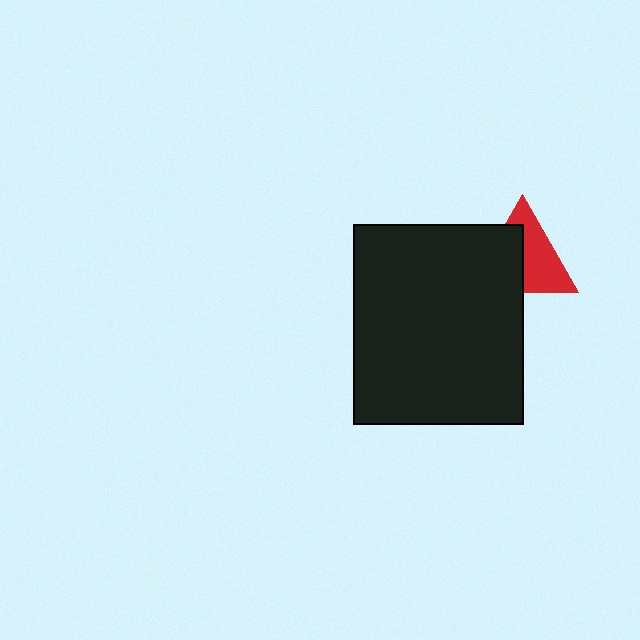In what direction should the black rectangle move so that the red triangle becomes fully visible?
The black rectangle should move toward the lower-left. That is the shortest direction to clear the overlap and leave the red triangle fully visible.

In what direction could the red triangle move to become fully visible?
The red triangle could move toward the upper-right. That would shift it out from behind the black rectangle entirely.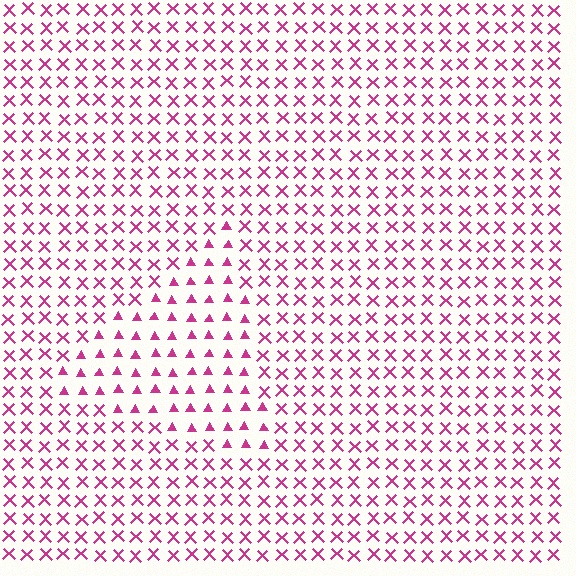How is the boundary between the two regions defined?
The boundary is defined by a change in element shape: triangles inside vs. X marks outside. All elements share the same color and spacing.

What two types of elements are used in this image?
The image uses triangles inside the triangle region and X marks outside it.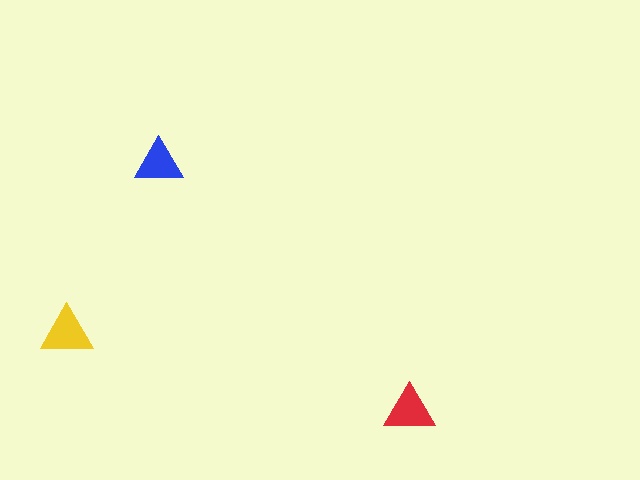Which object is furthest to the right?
The red triangle is rightmost.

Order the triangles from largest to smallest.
the yellow one, the red one, the blue one.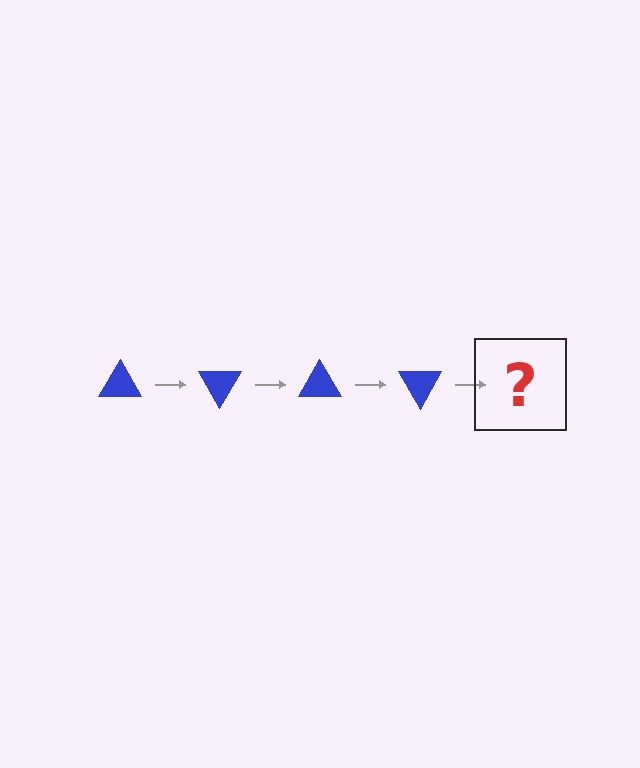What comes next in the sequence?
The next element should be a blue triangle rotated 240 degrees.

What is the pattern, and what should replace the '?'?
The pattern is that the triangle rotates 60 degrees each step. The '?' should be a blue triangle rotated 240 degrees.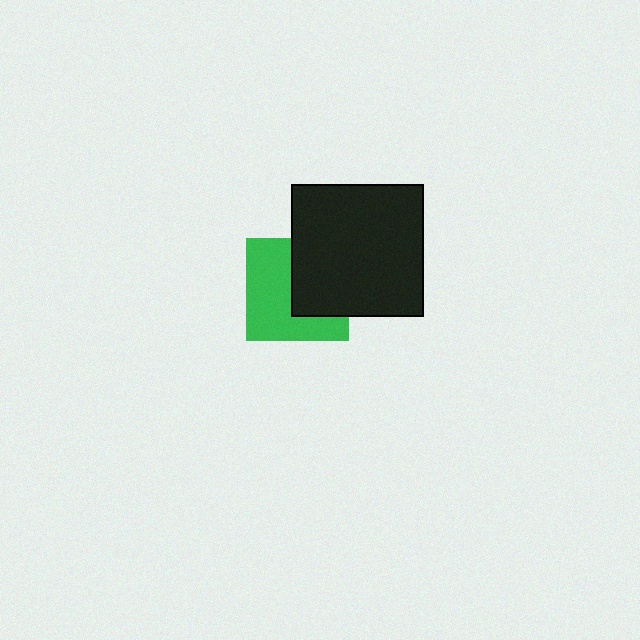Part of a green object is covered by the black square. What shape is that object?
It is a square.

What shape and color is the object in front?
The object in front is a black square.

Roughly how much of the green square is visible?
About half of it is visible (roughly 57%).